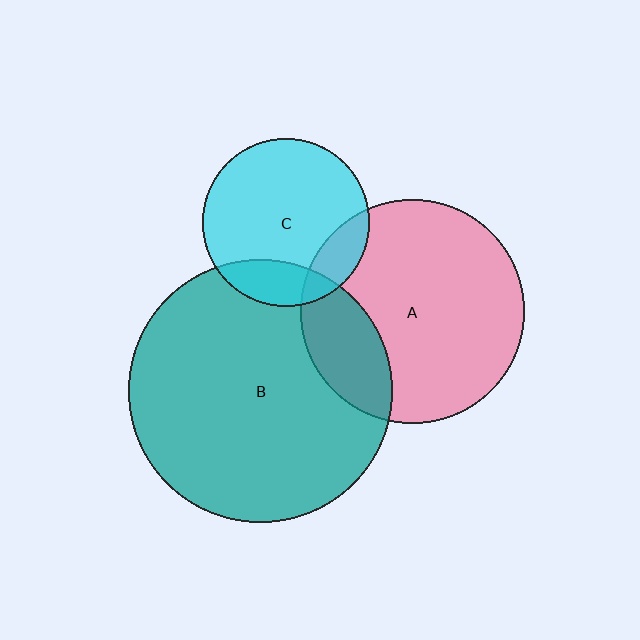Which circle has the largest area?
Circle B (teal).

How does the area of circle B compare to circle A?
Approximately 1.4 times.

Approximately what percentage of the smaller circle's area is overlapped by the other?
Approximately 20%.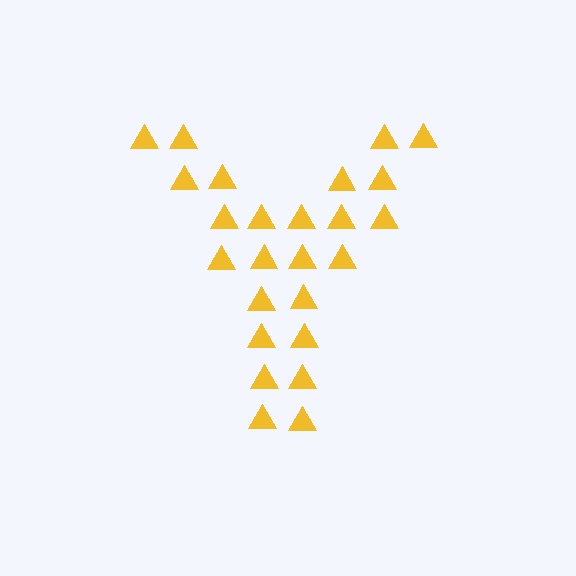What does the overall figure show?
The overall figure shows the letter Y.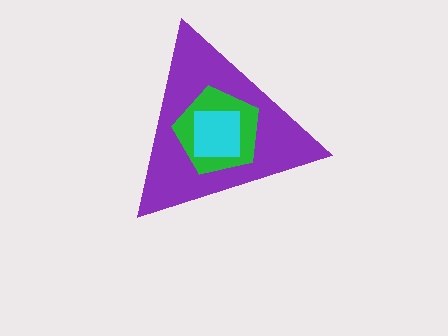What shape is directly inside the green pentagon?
The cyan square.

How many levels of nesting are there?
3.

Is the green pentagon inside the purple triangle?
Yes.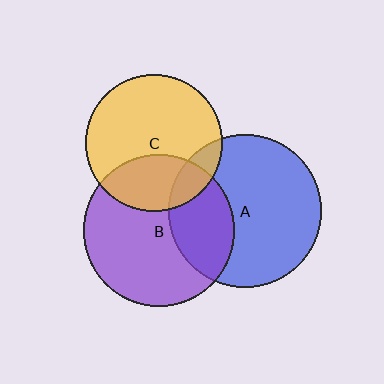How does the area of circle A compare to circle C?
Approximately 1.2 times.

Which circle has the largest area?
Circle A (blue).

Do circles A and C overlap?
Yes.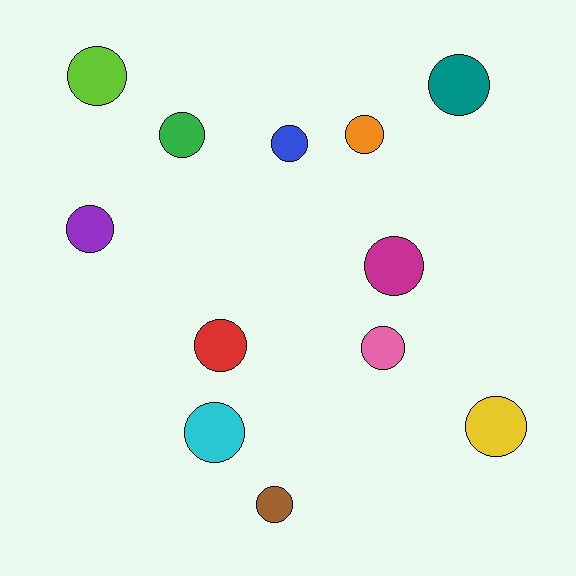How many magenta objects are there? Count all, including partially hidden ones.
There is 1 magenta object.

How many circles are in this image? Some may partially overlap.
There are 12 circles.